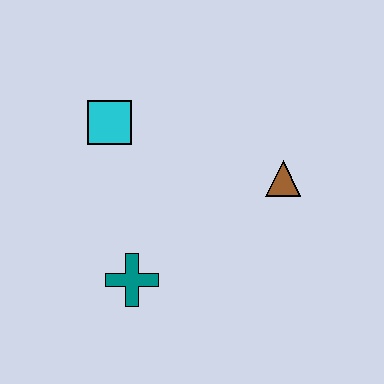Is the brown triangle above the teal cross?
Yes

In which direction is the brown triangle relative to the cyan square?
The brown triangle is to the right of the cyan square.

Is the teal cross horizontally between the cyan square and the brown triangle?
Yes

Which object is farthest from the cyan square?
The brown triangle is farthest from the cyan square.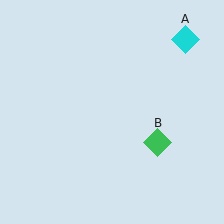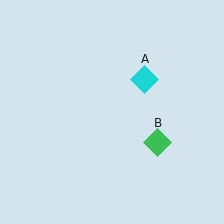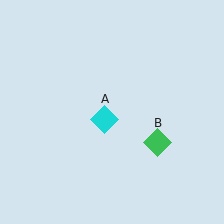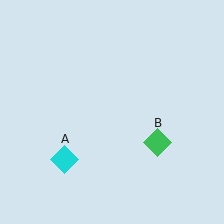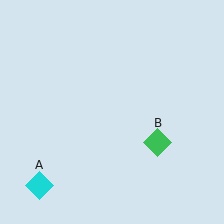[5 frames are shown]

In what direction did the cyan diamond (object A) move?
The cyan diamond (object A) moved down and to the left.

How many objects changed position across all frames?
1 object changed position: cyan diamond (object A).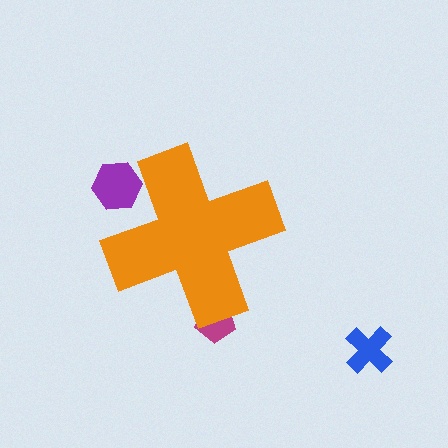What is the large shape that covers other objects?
An orange cross.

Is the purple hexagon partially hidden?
Yes, the purple hexagon is partially hidden behind the orange cross.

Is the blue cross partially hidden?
No, the blue cross is fully visible.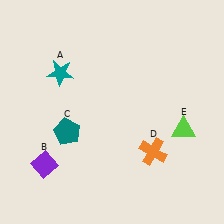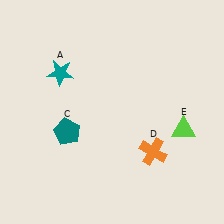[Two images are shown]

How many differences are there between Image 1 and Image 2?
There is 1 difference between the two images.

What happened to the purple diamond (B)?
The purple diamond (B) was removed in Image 2. It was in the bottom-left area of Image 1.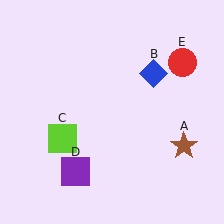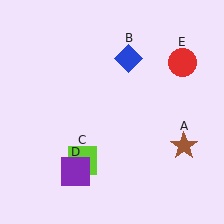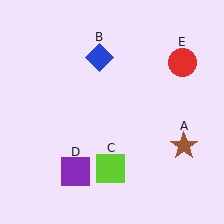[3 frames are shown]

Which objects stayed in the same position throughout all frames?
Brown star (object A) and purple square (object D) and red circle (object E) remained stationary.